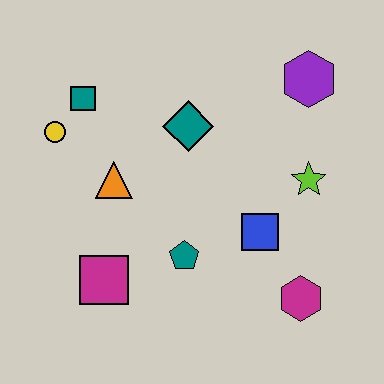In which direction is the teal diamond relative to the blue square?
The teal diamond is above the blue square.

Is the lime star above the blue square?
Yes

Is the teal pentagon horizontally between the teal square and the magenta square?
No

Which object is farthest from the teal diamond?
The magenta hexagon is farthest from the teal diamond.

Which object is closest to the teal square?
The yellow circle is closest to the teal square.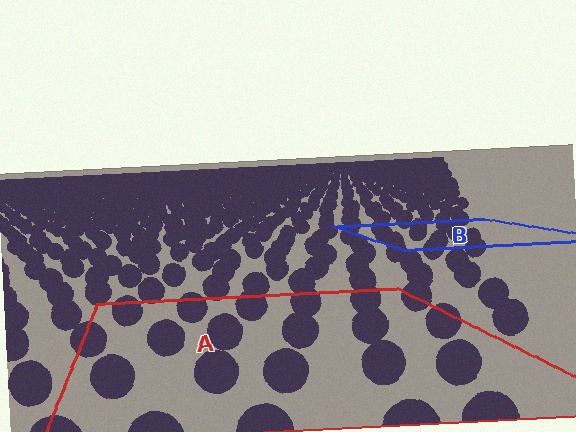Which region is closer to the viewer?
Region A is closer. The texture elements there are larger and more spread out.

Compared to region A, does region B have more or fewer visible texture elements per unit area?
Region B has more texture elements per unit area — they are packed more densely because it is farther away.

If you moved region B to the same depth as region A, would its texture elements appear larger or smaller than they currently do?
They would appear larger. At a closer depth, the same texture elements are projected at a bigger on-screen size.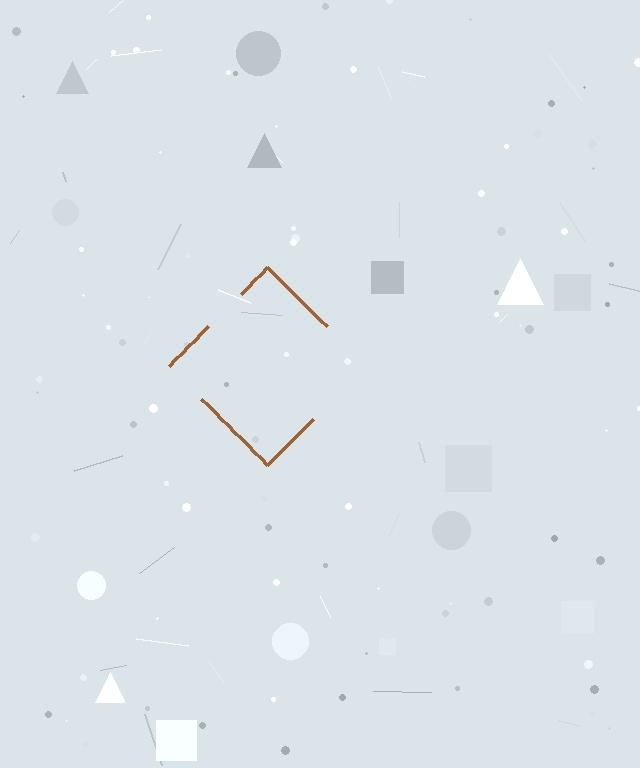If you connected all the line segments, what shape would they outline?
They would outline a diamond.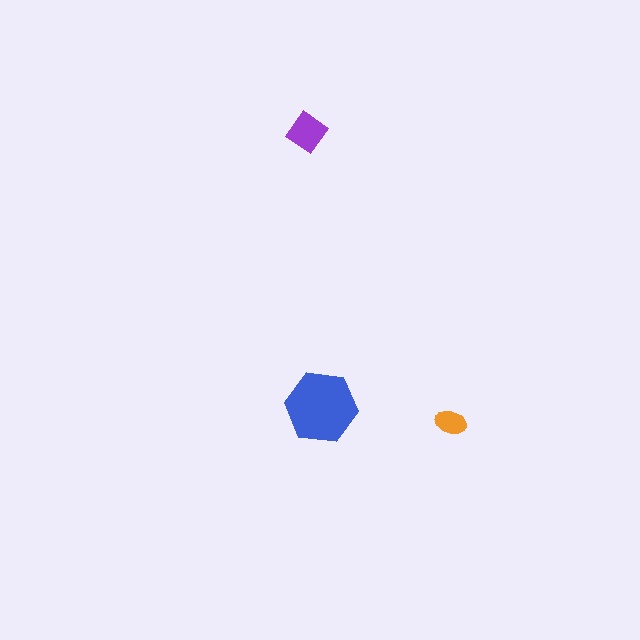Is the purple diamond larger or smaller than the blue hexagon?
Smaller.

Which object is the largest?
The blue hexagon.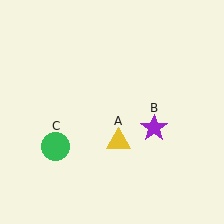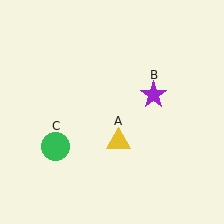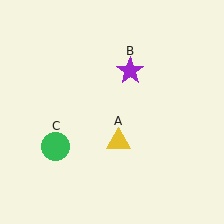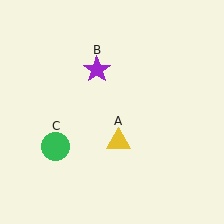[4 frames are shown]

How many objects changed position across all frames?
1 object changed position: purple star (object B).